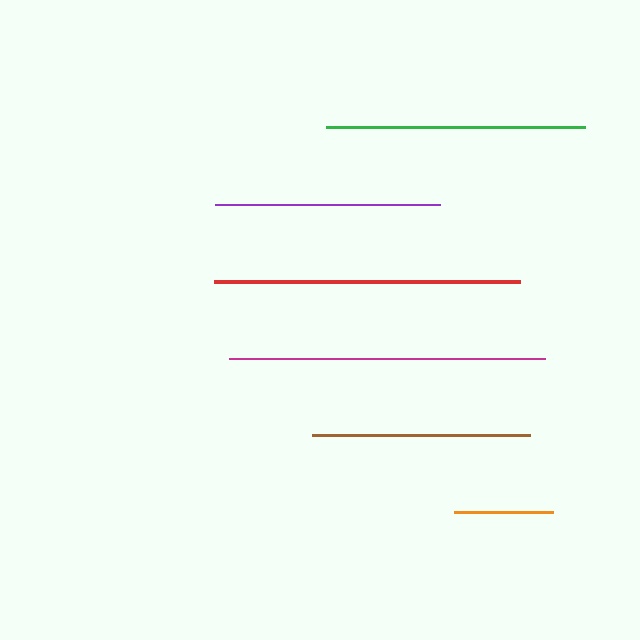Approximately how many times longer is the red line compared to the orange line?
The red line is approximately 3.1 times the length of the orange line.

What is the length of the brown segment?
The brown segment is approximately 219 pixels long.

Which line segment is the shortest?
The orange line is the shortest at approximately 99 pixels.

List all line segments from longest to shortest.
From longest to shortest: magenta, red, green, purple, brown, orange.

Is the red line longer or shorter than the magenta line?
The magenta line is longer than the red line.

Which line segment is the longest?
The magenta line is the longest at approximately 316 pixels.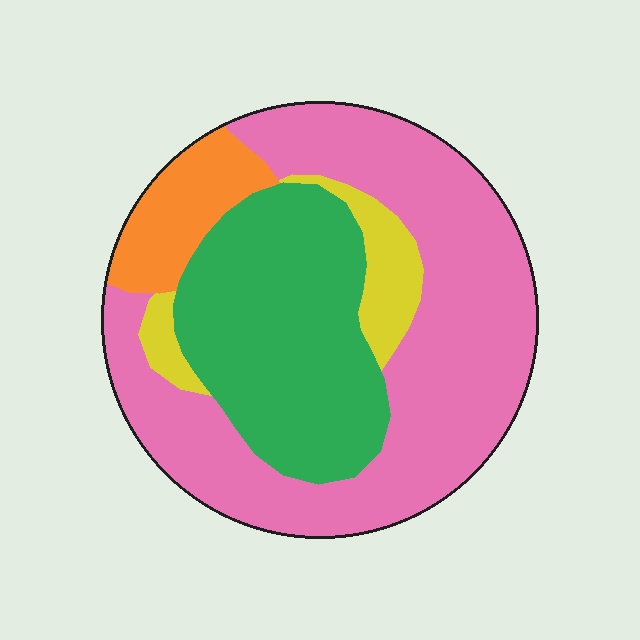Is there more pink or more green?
Pink.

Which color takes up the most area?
Pink, at roughly 50%.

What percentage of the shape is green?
Green takes up about one third (1/3) of the shape.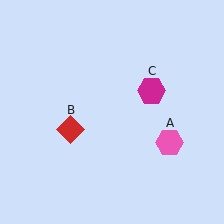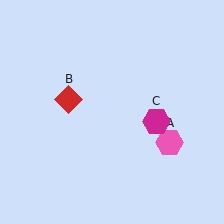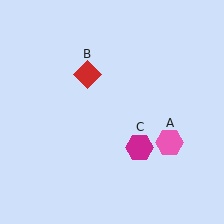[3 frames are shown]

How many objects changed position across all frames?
2 objects changed position: red diamond (object B), magenta hexagon (object C).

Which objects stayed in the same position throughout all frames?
Pink hexagon (object A) remained stationary.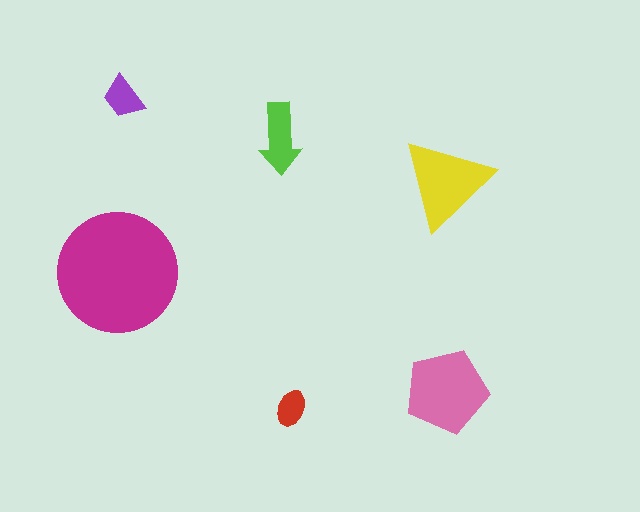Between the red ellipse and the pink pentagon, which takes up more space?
The pink pentagon.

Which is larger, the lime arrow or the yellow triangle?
The yellow triangle.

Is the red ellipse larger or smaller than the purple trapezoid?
Smaller.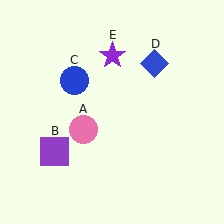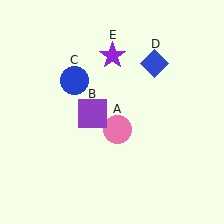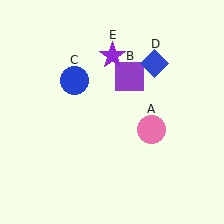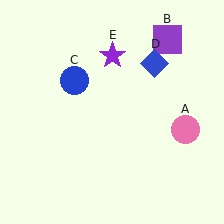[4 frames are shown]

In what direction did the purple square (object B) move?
The purple square (object B) moved up and to the right.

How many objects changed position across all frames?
2 objects changed position: pink circle (object A), purple square (object B).